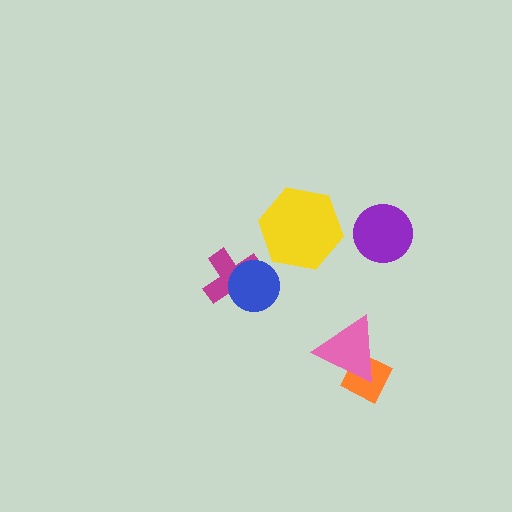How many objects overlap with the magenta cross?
1 object overlaps with the magenta cross.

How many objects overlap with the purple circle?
0 objects overlap with the purple circle.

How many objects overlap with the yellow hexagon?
0 objects overlap with the yellow hexagon.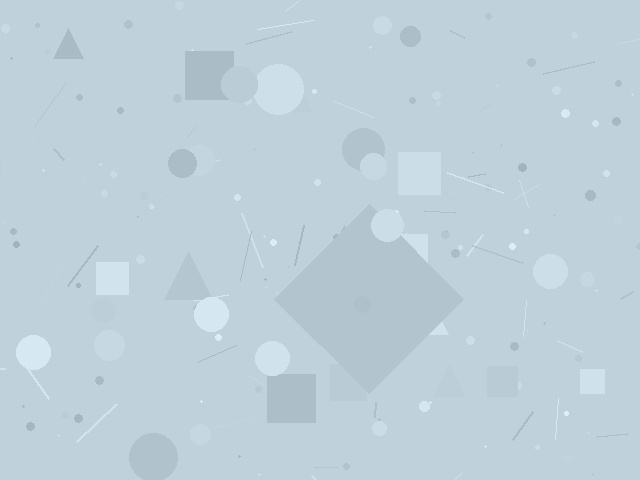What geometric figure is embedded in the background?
A diamond is embedded in the background.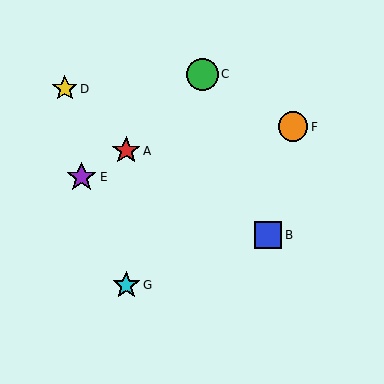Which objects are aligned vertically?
Objects A, G are aligned vertically.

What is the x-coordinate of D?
Object D is at x≈65.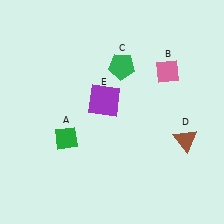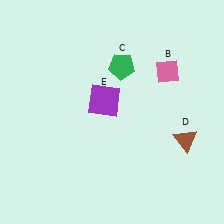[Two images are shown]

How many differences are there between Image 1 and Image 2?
There is 1 difference between the two images.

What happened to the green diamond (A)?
The green diamond (A) was removed in Image 2. It was in the bottom-left area of Image 1.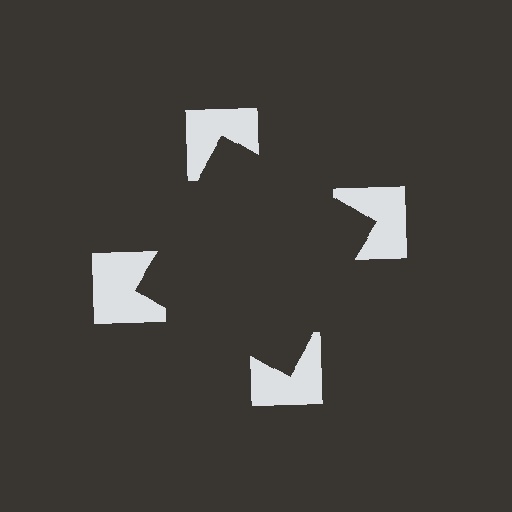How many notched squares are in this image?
There are 4 — one at each vertex of the illusory square.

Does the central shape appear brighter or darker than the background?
It typically appears slightly darker than the background, even though no actual brightness change is drawn.